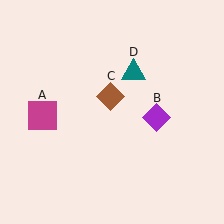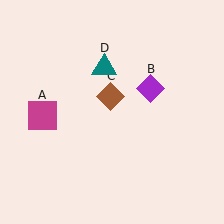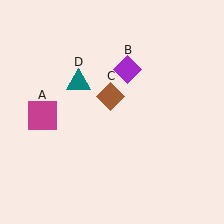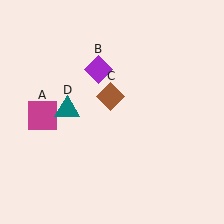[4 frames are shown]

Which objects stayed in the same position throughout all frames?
Magenta square (object A) and brown diamond (object C) remained stationary.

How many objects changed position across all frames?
2 objects changed position: purple diamond (object B), teal triangle (object D).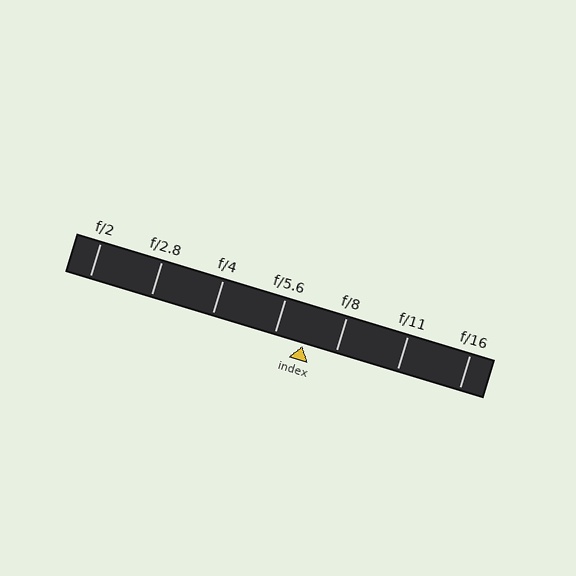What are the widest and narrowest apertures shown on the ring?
The widest aperture shown is f/2 and the narrowest is f/16.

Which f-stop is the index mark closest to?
The index mark is closest to f/5.6.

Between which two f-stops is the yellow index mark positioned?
The index mark is between f/5.6 and f/8.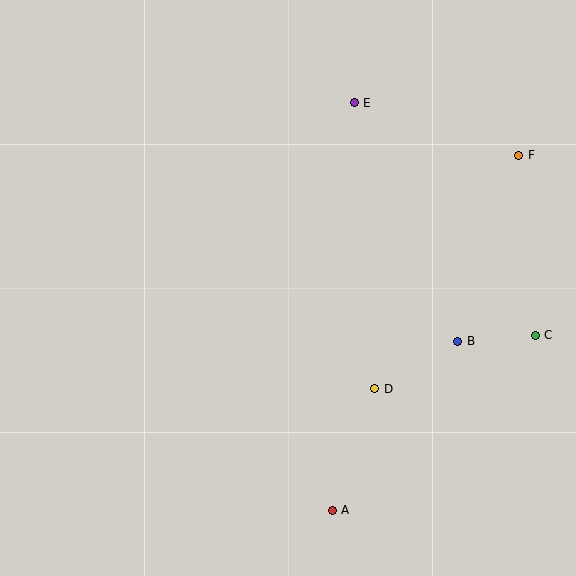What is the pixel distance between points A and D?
The distance between A and D is 129 pixels.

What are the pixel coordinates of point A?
Point A is at (332, 510).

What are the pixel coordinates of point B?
Point B is at (458, 341).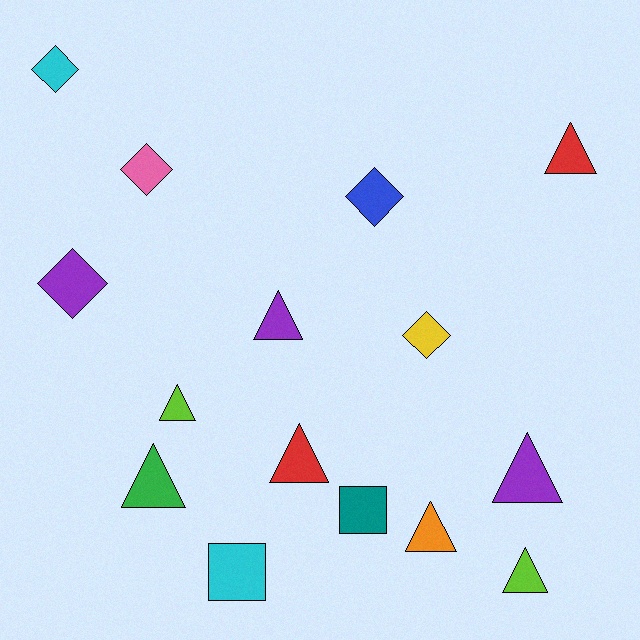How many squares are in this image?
There are 2 squares.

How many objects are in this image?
There are 15 objects.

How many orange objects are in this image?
There is 1 orange object.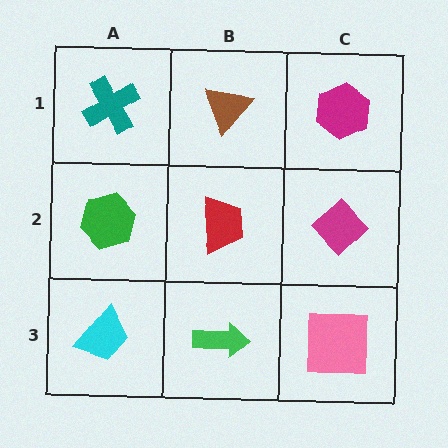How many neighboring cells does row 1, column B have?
3.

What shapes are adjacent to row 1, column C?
A magenta diamond (row 2, column C), a brown triangle (row 1, column B).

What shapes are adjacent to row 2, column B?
A brown triangle (row 1, column B), a green arrow (row 3, column B), a green hexagon (row 2, column A), a magenta diamond (row 2, column C).